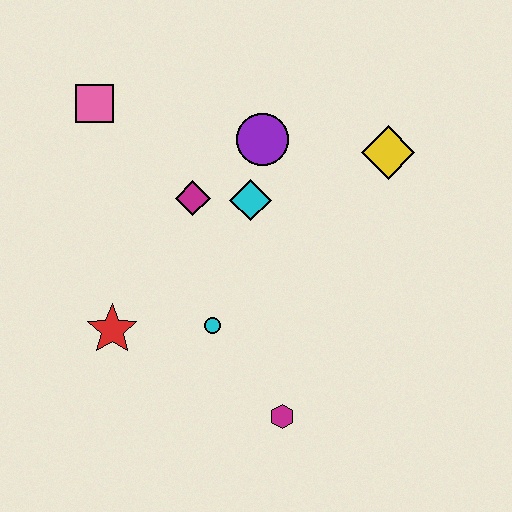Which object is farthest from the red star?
The yellow diamond is farthest from the red star.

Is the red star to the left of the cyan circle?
Yes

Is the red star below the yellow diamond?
Yes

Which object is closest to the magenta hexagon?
The cyan circle is closest to the magenta hexagon.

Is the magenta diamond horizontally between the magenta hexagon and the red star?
Yes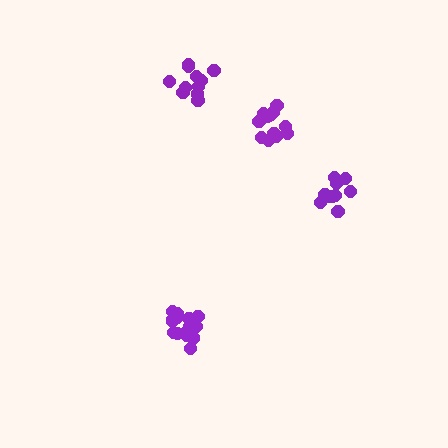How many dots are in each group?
Group 1: 16 dots, Group 2: 12 dots, Group 3: 13 dots, Group 4: 10 dots (51 total).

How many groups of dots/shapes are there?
There are 4 groups.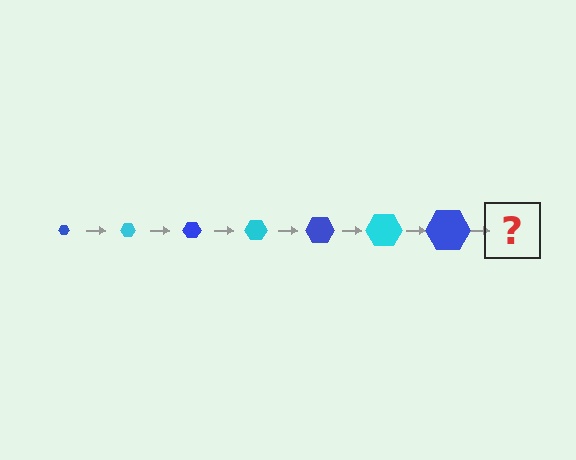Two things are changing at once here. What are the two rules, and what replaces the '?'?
The two rules are that the hexagon grows larger each step and the color cycles through blue and cyan. The '?' should be a cyan hexagon, larger than the previous one.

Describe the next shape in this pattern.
It should be a cyan hexagon, larger than the previous one.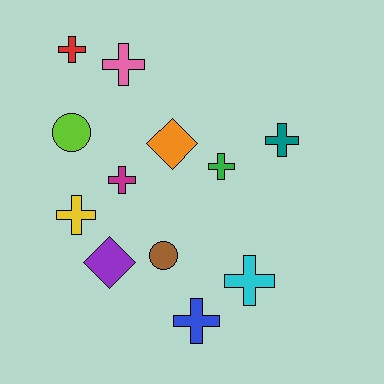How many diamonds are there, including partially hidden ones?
There are 2 diamonds.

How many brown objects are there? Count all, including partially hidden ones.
There is 1 brown object.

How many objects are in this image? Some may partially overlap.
There are 12 objects.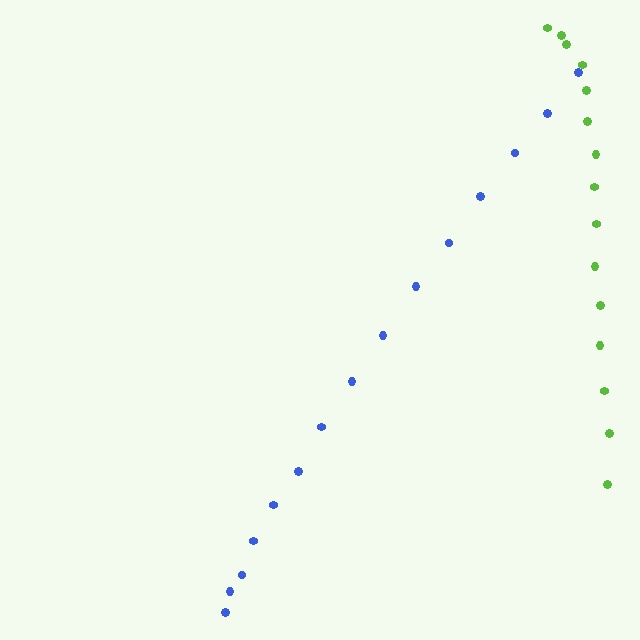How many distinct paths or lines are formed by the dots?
There are 2 distinct paths.